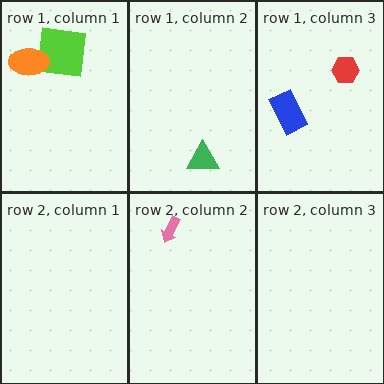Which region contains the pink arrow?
The row 2, column 2 region.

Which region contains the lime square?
The row 1, column 1 region.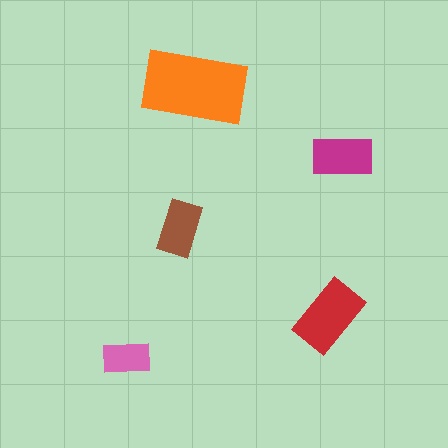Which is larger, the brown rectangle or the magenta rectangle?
The magenta one.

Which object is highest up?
The orange rectangle is topmost.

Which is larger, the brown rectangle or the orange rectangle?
The orange one.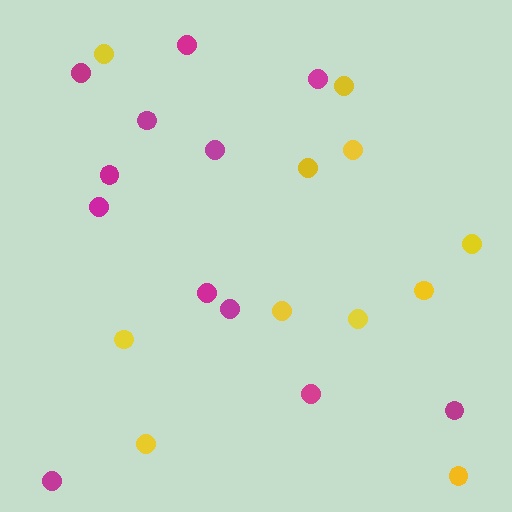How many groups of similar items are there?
There are 2 groups: one group of magenta circles (12) and one group of yellow circles (11).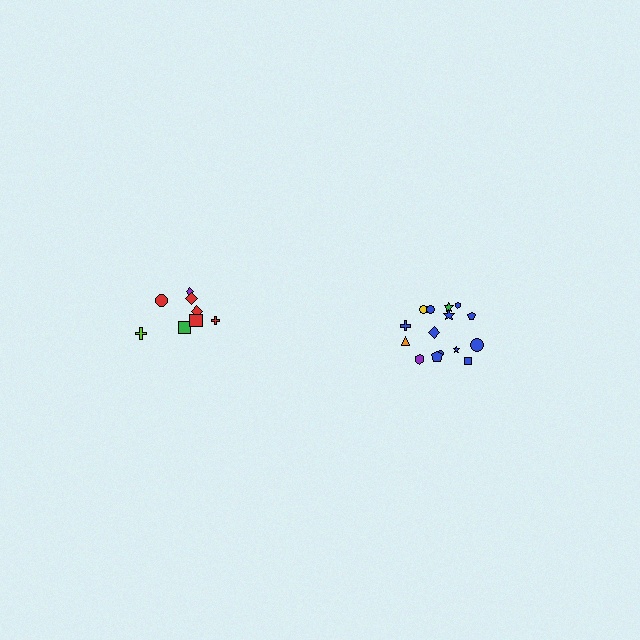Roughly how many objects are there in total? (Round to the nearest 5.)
Roughly 25 objects in total.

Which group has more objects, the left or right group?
The right group.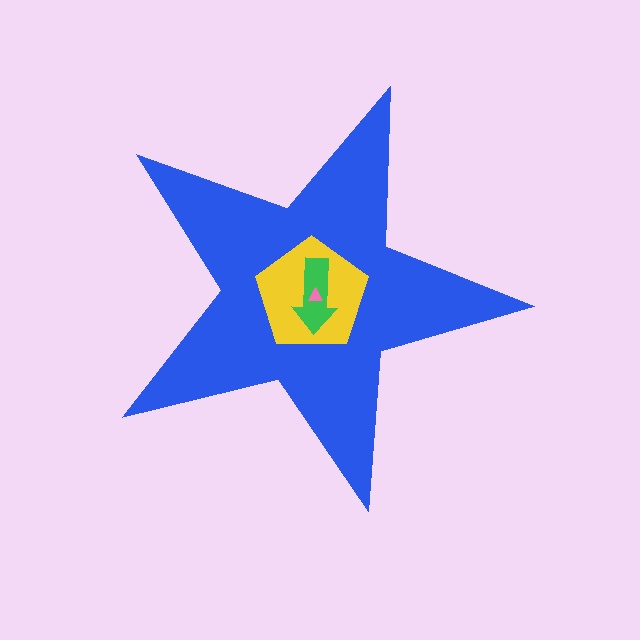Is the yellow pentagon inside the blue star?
Yes.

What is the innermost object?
The pink triangle.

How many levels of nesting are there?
4.